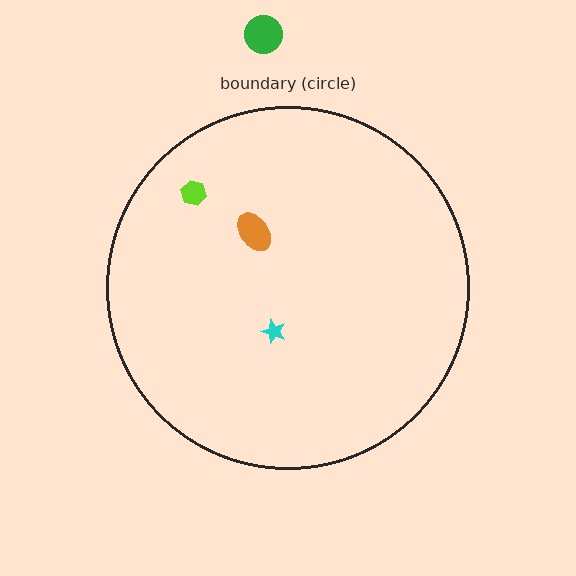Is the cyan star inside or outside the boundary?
Inside.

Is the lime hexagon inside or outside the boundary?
Inside.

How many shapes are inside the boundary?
3 inside, 1 outside.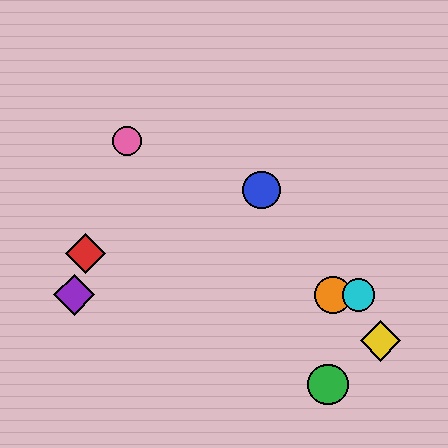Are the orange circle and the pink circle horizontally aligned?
No, the orange circle is at y≈295 and the pink circle is at y≈141.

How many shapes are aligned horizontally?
3 shapes (the purple diamond, the orange circle, the cyan circle) are aligned horizontally.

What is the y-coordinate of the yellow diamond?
The yellow diamond is at y≈341.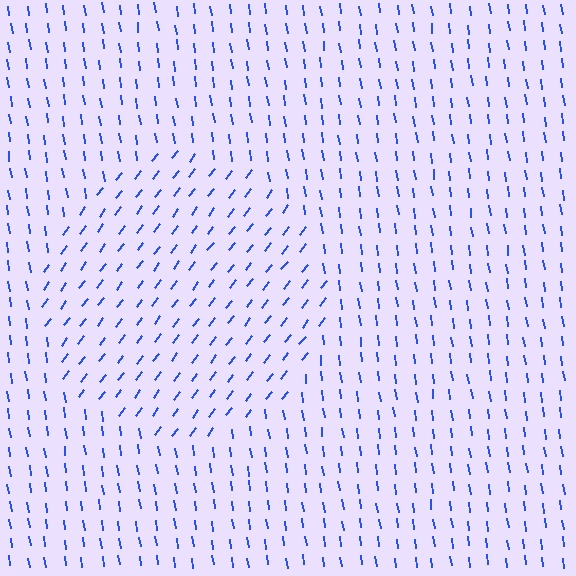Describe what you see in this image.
The image is filled with small blue line segments. A circle region in the image has lines oriented differently from the surrounding lines, creating a visible texture boundary.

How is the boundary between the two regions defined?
The boundary is defined purely by a change in line orientation (approximately 45 degrees difference). All lines are the same color and thickness.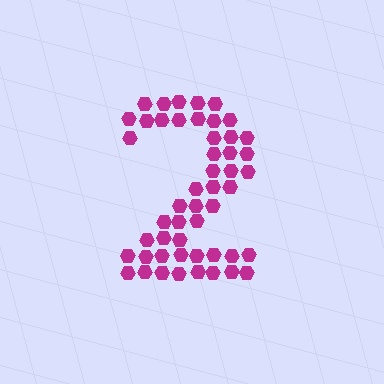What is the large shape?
The large shape is the digit 2.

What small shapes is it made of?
It is made of small hexagons.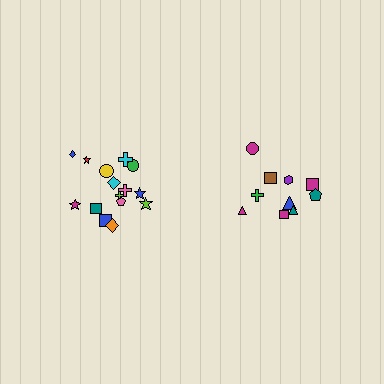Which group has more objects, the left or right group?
The left group.